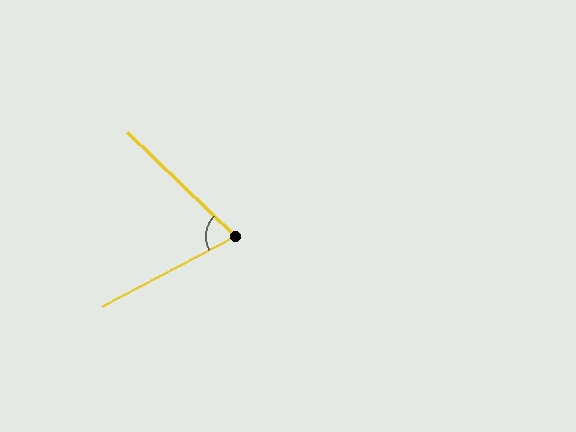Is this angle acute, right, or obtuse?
It is acute.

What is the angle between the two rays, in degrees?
Approximately 72 degrees.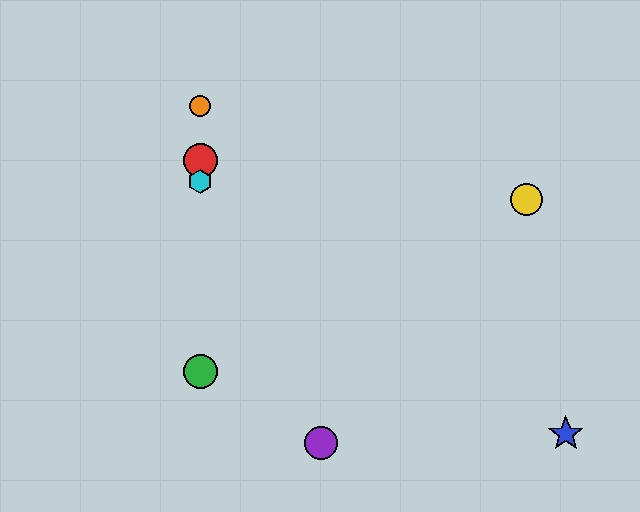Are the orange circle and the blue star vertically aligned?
No, the orange circle is at x≈200 and the blue star is at x≈566.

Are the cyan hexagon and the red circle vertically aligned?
Yes, both are at x≈200.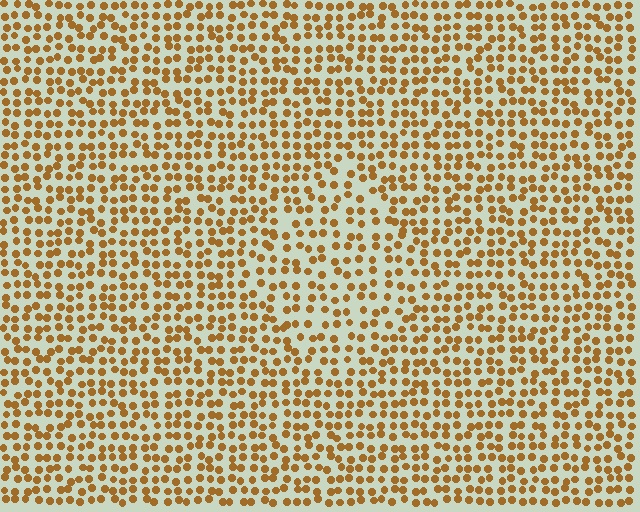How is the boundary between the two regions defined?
The boundary is defined by a change in element density (approximately 1.4x ratio). All elements are the same color, size, and shape.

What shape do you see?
I see a diamond.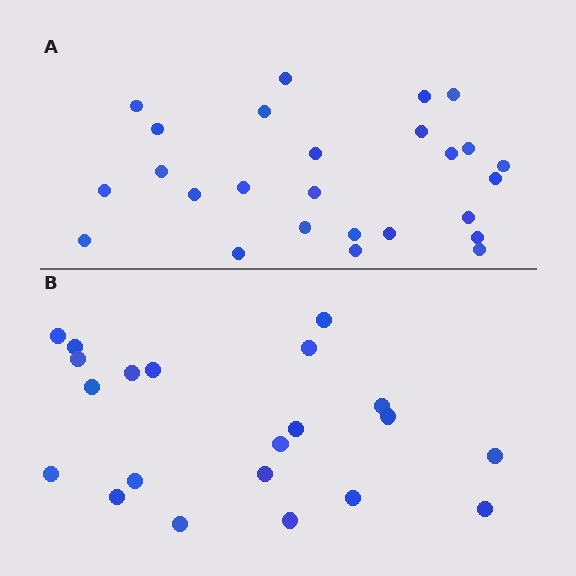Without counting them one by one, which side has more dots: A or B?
Region A (the top region) has more dots.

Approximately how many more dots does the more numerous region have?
Region A has about 5 more dots than region B.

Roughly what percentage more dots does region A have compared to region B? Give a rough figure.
About 25% more.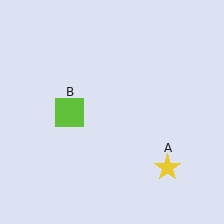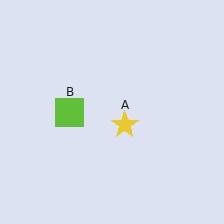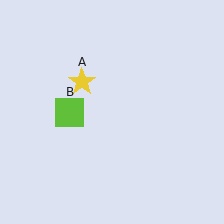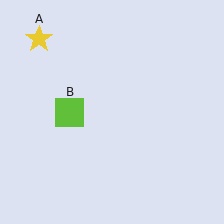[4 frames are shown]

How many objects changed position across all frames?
1 object changed position: yellow star (object A).